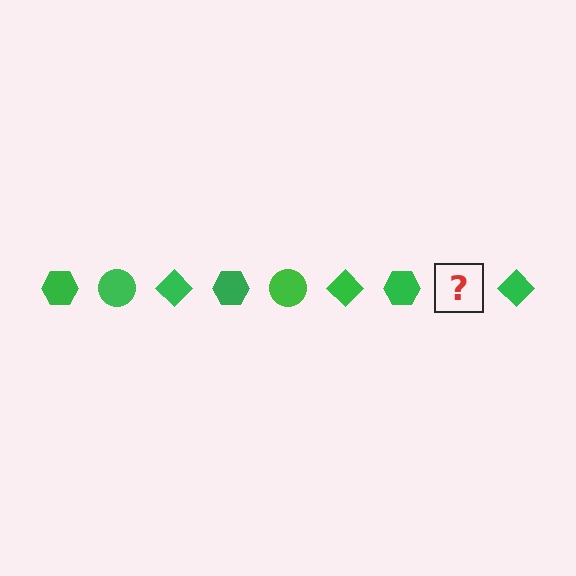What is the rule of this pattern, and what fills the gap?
The rule is that the pattern cycles through hexagon, circle, diamond shapes in green. The gap should be filled with a green circle.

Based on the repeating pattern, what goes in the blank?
The blank should be a green circle.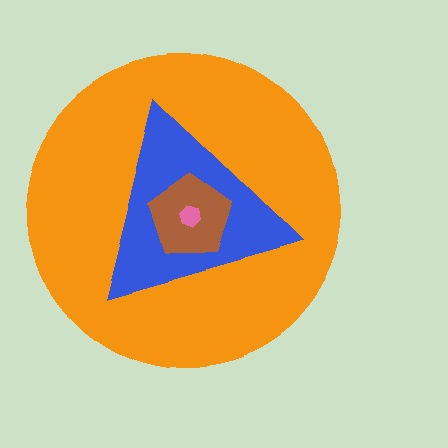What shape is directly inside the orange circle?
The blue triangle.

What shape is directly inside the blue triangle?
The brown pentagon.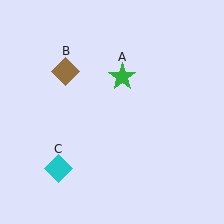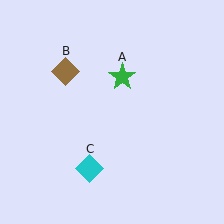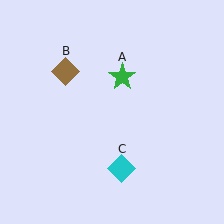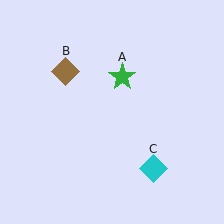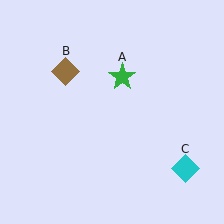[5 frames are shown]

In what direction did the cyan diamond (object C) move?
The cyan diamond (object C) moved right.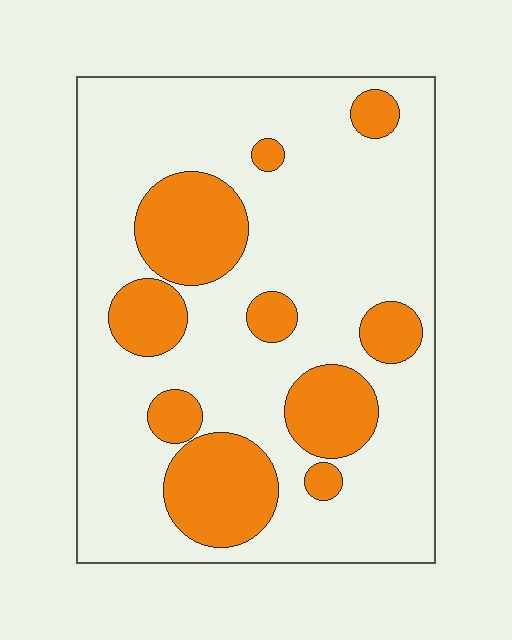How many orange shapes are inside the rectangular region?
10.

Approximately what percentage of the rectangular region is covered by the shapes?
Approximately 25%.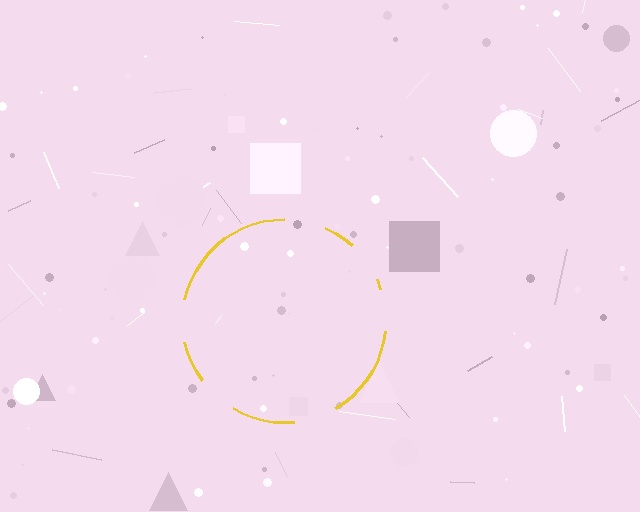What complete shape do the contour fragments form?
The contour fragments form a circle.